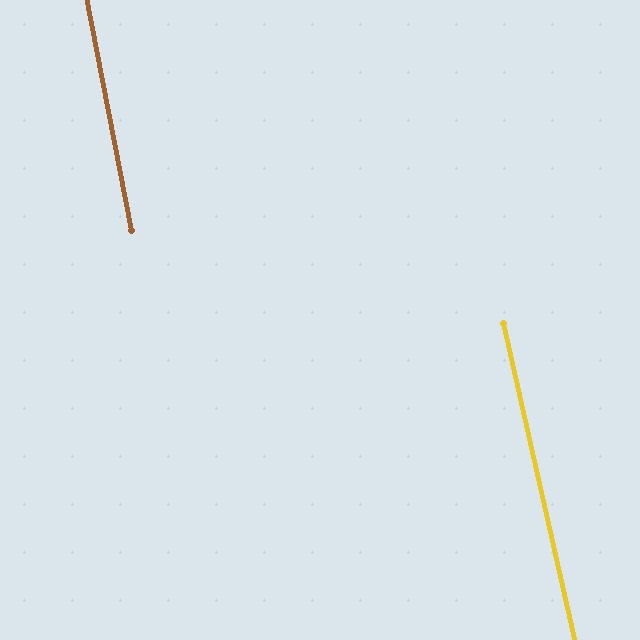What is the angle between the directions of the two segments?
Approximately 2 degrees.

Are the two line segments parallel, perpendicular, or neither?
Parallel — their directions differ by only 1.8°.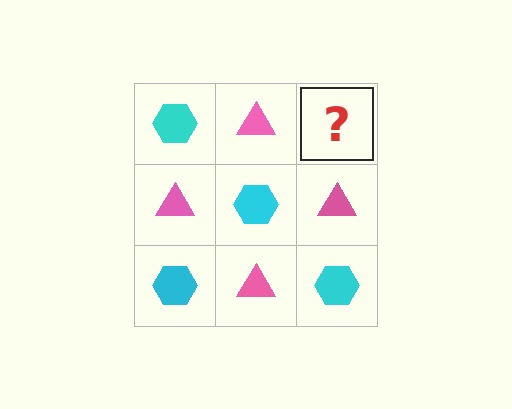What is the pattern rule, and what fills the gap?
The rule is that it alternates cyan hexagon and pink triangle in a checkerboard pattern. The gap should be filled with a cyan hexagon.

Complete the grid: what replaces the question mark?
The question mark should be replaced with a cyan hexagon.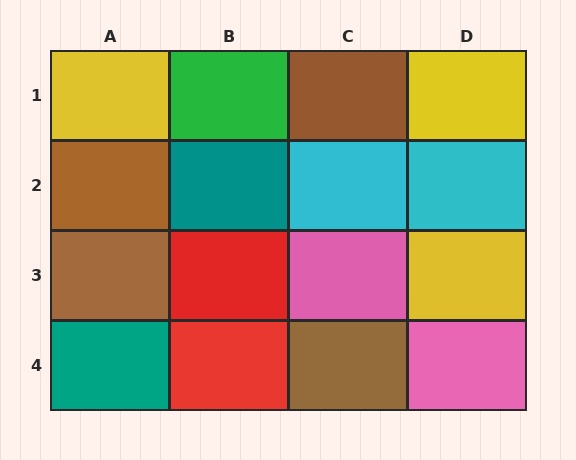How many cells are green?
1 cell is green.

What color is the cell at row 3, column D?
Yellow.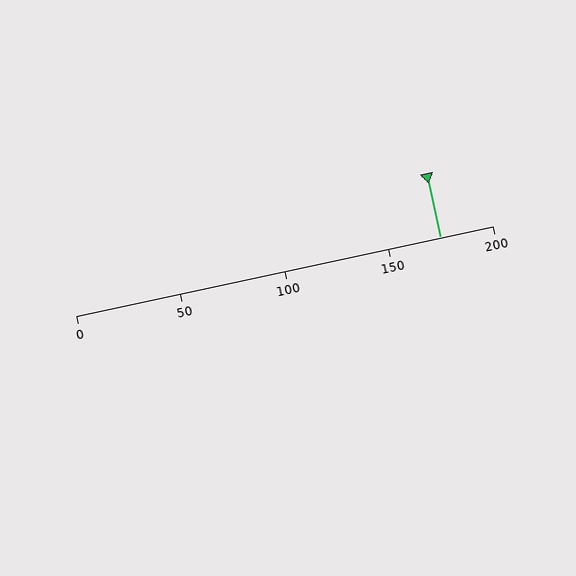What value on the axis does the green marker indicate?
The marker indicates approximately 175.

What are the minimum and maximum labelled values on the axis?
The axis runs from 0 to 200.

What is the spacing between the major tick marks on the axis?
The major ticks are spaced 50 apart.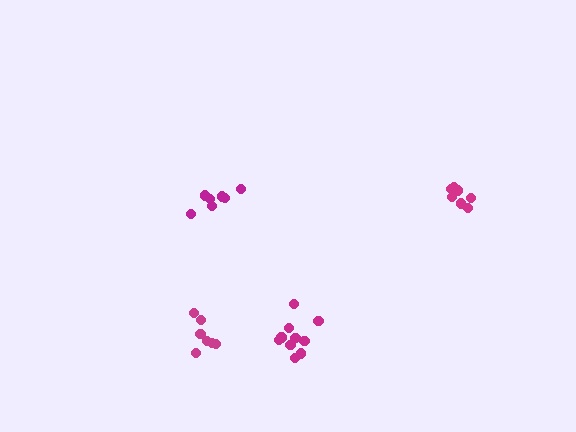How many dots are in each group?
Group 1: 7 dots, Group 2: 10 dots, Group 3: 7 dots, Group 4: 7 dots (31 total).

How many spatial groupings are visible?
There are 4 spatial groupings.